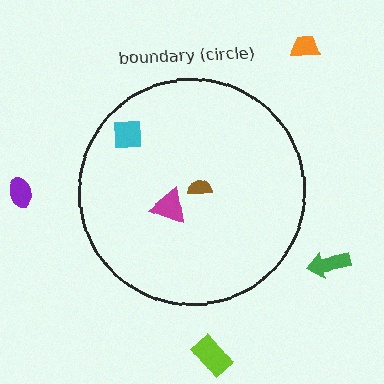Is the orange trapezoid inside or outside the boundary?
Outside.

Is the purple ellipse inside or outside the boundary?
Outside.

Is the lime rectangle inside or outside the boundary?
Outside.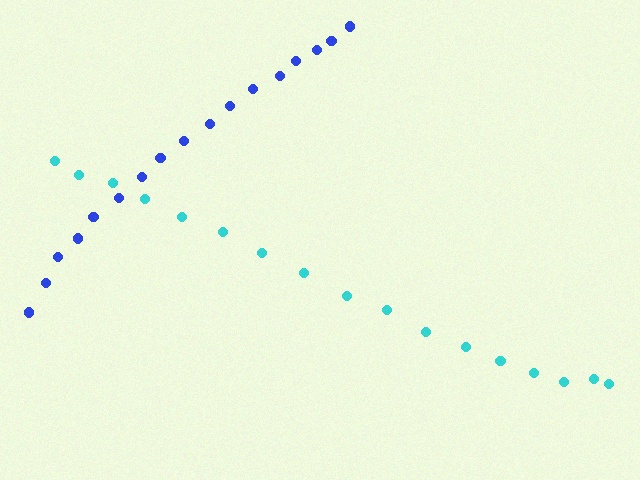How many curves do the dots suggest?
There are 2 distinct paths.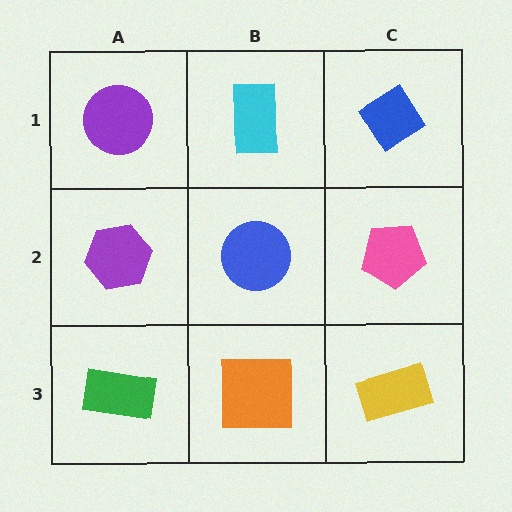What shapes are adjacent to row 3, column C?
A pink pentagon (row 2, column C), an orange square (row 3, column B).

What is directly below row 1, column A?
A purple hexagon.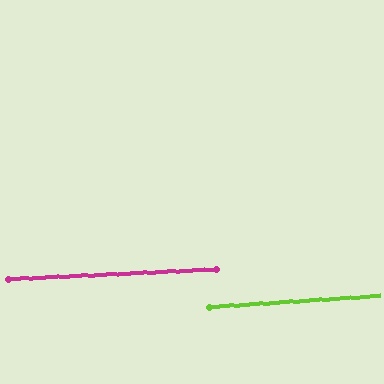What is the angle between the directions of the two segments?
Approximately 1 degree.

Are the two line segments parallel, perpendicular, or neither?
Parallel — their directions differ by only 1.1°.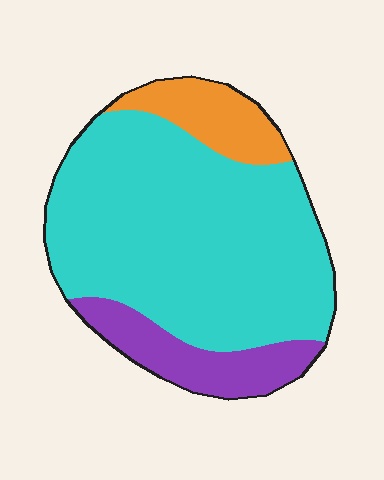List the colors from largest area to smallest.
From largest to smallest: cyan, purple, orange.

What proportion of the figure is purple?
Purple takes up about one sixth (1/6) of the figure.